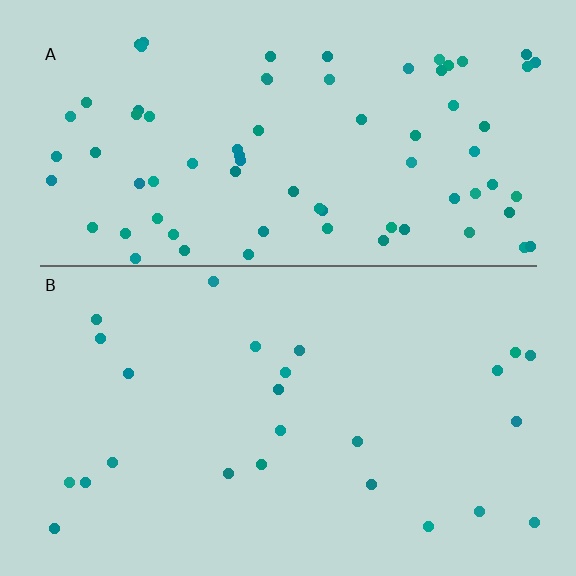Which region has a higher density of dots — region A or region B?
A (the top).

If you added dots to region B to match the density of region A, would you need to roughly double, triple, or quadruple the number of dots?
Approximately triple.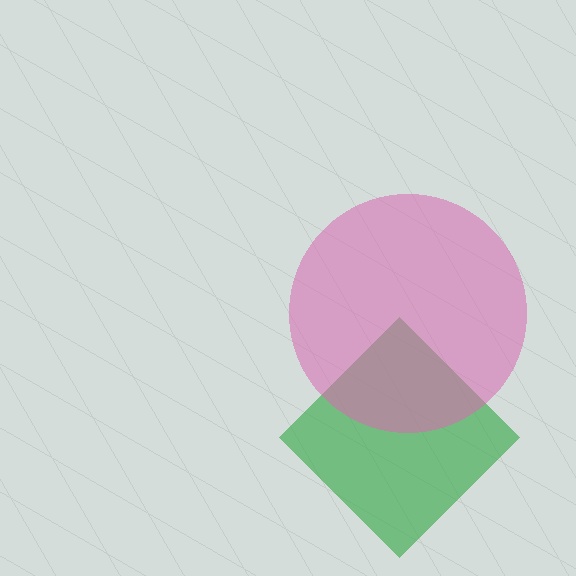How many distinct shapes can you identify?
There are 2 distinct shapes: a green diamond, a pink circle.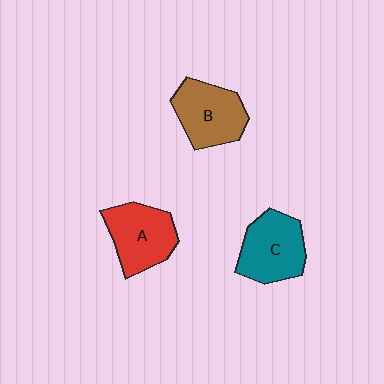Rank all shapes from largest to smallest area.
From largest to smallest: C (teal), B (brown), A (red).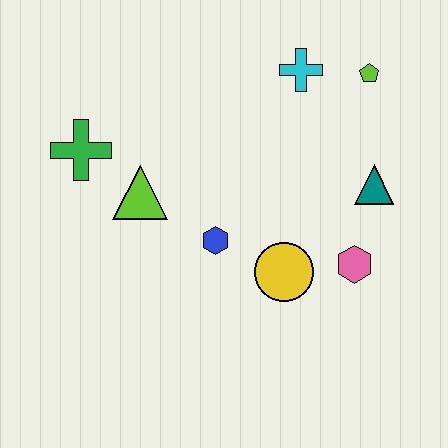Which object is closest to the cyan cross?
The lime pentagon is closest to the cyan cross.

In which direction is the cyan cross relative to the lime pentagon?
The cyan cross is to the left of the lime pentagon.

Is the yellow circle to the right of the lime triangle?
Yes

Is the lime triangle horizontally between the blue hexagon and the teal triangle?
No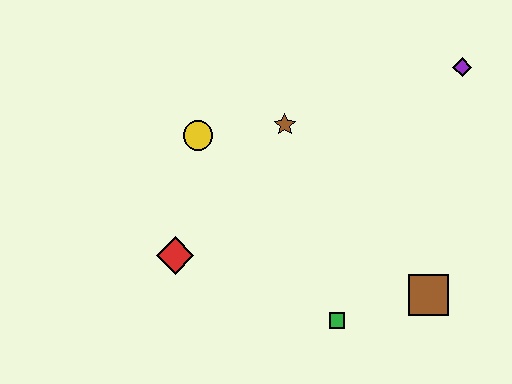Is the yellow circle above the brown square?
Yes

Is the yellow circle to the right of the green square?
No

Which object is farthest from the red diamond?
The purple diamond is farthest from the red diamond.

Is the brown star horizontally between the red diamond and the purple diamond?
Yes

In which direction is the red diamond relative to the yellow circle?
The red diamond is below the yellow circle.